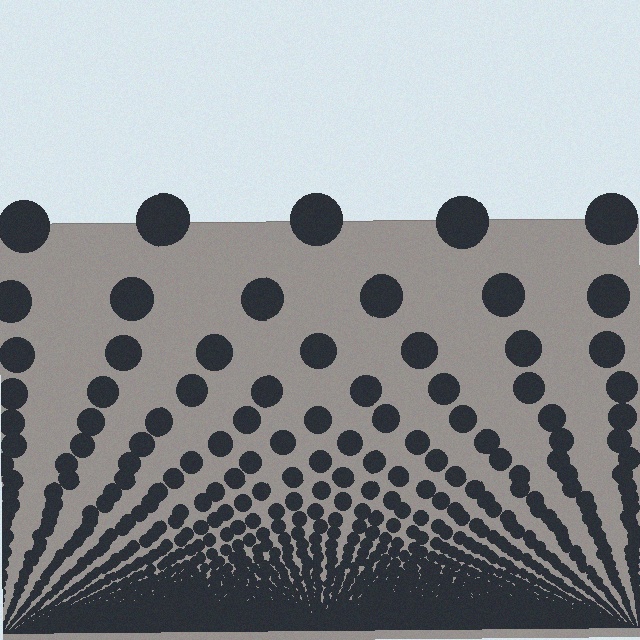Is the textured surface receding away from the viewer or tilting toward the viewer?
The surface appears to tilt toward the viewer. Texture elements get larger and sparser toward the top.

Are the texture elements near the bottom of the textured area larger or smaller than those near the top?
Smaller. The gradient is inverted — elements near the bottom are smaller and denser.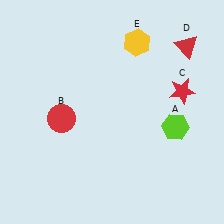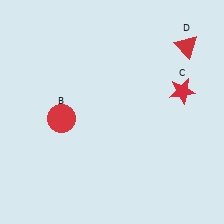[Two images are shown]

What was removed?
The yellow hexagon (E), the lime hexagon (A) were removed in Image 2.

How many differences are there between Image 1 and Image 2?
There are 2 differences between the two images.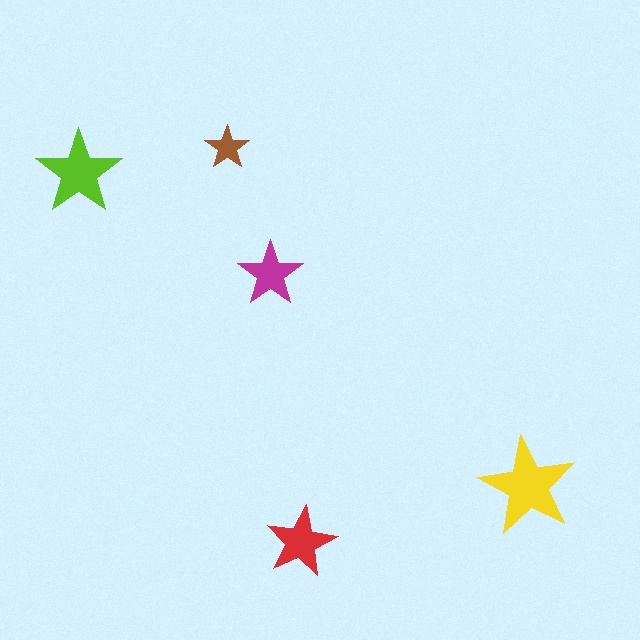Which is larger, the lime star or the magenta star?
The lime one.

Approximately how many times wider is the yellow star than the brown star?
About 2 times wider.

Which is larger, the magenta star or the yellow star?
The yellow one.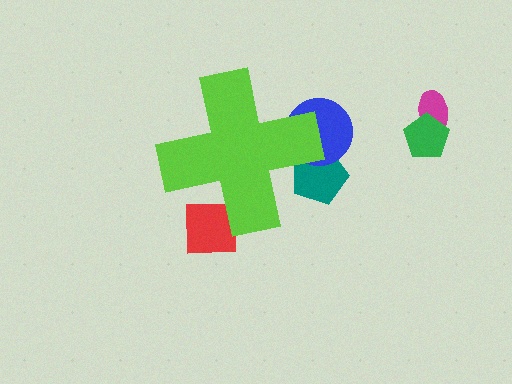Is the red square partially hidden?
Yes, the red square is partially hidden behind the lime cross.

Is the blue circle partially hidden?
Yes, the blue circle is partially hidden behind the lime cross.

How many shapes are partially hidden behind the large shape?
3 shapes are partially hidden.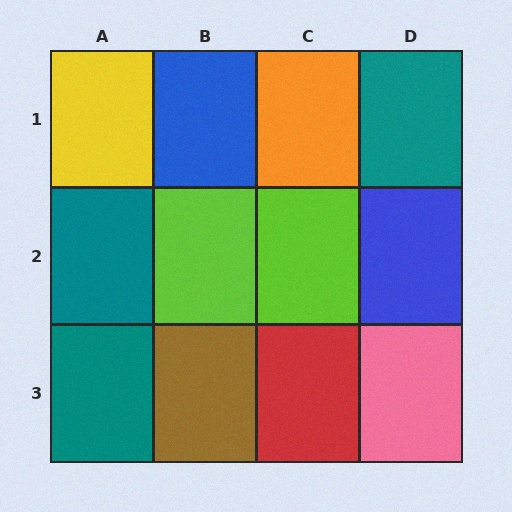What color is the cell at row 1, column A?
Yellow.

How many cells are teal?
3 cells are teal.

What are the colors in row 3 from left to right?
Teal, brown, red, pink.